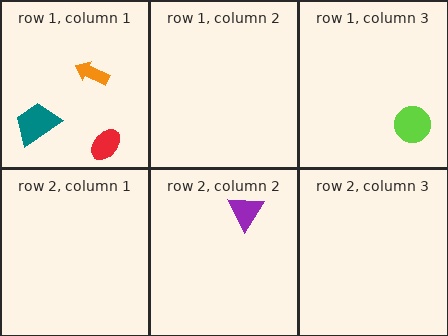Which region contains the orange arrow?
The row 1, column 1 region.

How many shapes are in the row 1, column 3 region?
1.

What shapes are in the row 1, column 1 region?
The orange arrow, the teal trapezoid, the red ellipse.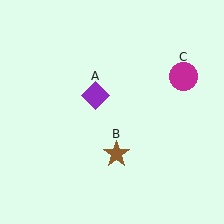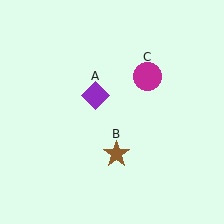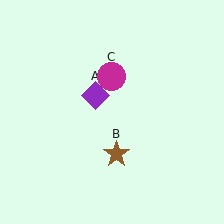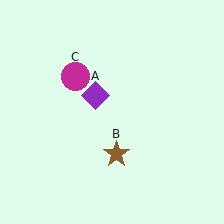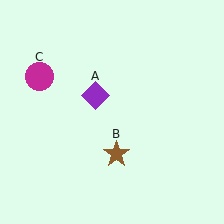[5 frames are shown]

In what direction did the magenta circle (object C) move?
The magenta circle (object C) moved left.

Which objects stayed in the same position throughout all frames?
Purple diamond (object A) and brown star (object B) remained stationary.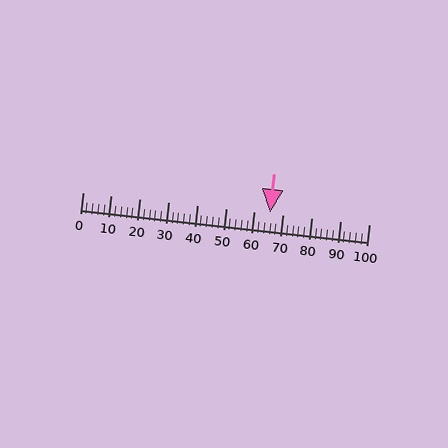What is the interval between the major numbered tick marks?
The major tick marks are spaced 10 units apart.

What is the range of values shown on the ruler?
The ruler shows values from 0 to 100.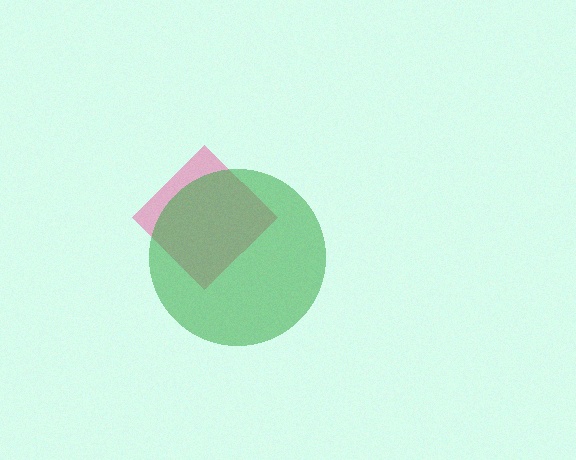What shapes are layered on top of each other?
The layered shapes are: a pink diamond, a green circle.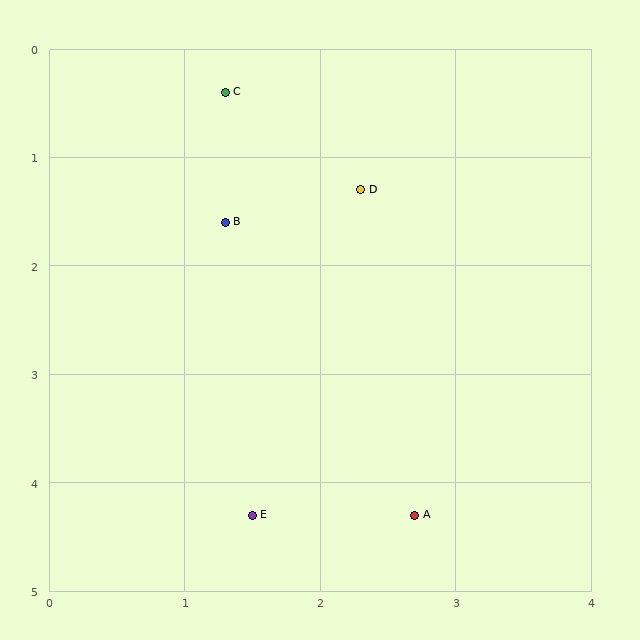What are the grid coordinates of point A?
Point A is at approximately (2.7, 4.3).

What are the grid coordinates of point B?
Point B is at approximately (1.3, 1.6).